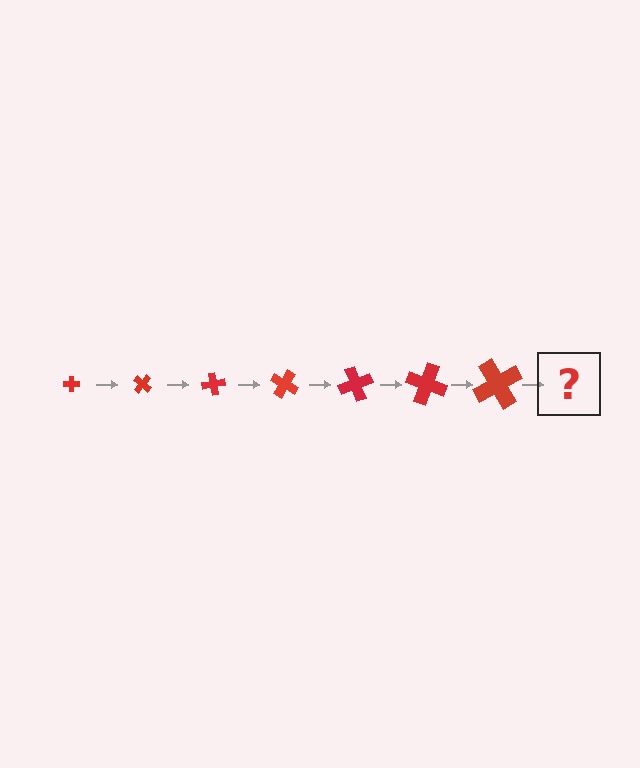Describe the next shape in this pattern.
It should be a cross, larger than the previous one and rotated 280 degrees from the start.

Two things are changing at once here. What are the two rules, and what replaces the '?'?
The two rules are that the cross grows larger each step and it rotates 40 degrees each step. The '?' should be a cross, larger than the previous one and rotated 280 degrees from the start.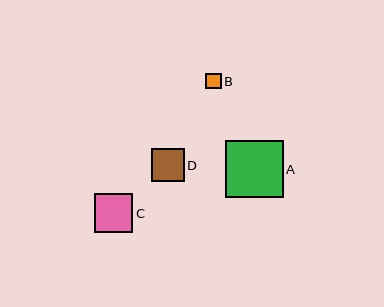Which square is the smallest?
Square B is the smallest with a size of approximately 15 pixels.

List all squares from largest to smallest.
From largest to smallest: A, C, D, B.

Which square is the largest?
Square A is the largest with a size of approximately 57 pixels.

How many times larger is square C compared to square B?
Square C is approximately 2.5 times the size of square B.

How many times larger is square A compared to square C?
Square A is approximately 1.5 times the size of square C.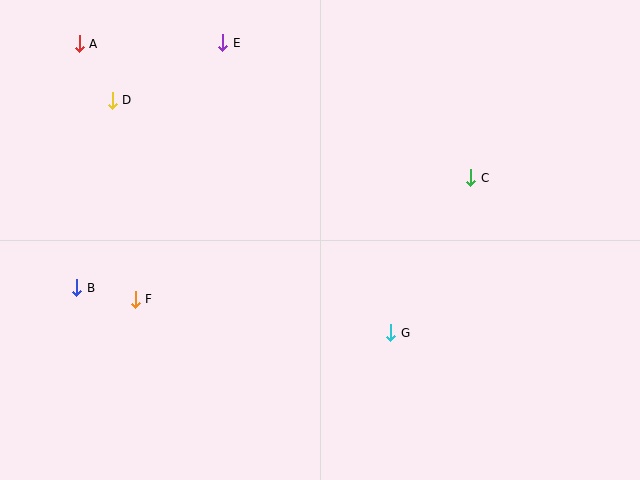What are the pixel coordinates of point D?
Point D is at (112, 100).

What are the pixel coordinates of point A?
Point A is at (79, 44).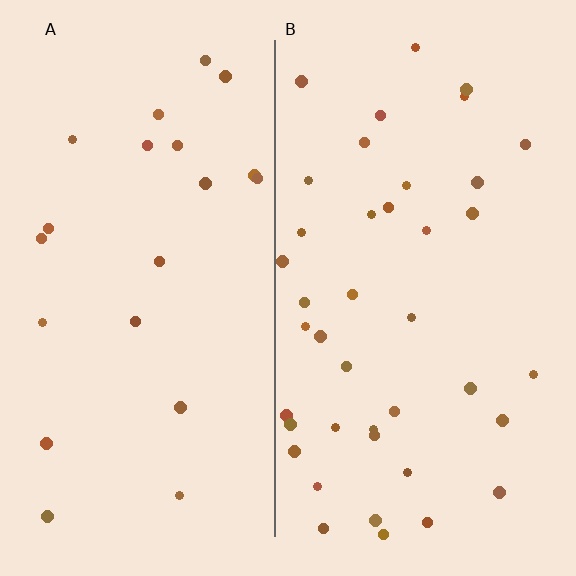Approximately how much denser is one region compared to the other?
Approximately 1.9× — region B over region A.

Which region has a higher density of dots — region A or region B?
B (the right).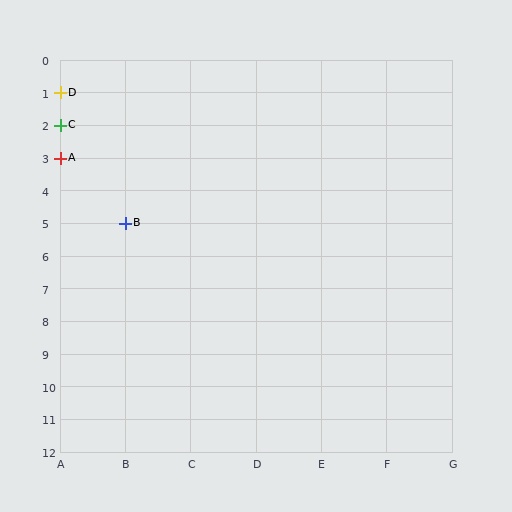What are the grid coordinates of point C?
Point C is at grid coordinates (A, 2).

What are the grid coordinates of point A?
Point A is at grid coordinates (A, 3).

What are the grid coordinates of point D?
Point D is at grid coordinates (A, 1).